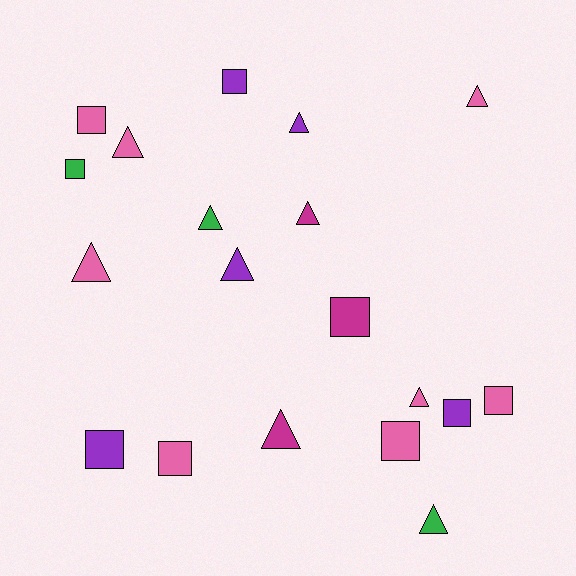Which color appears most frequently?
Pink, with 8 objects.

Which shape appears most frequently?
Triangle, with 10 objects.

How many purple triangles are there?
There are 2 purple triangles.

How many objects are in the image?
There are 19 objects.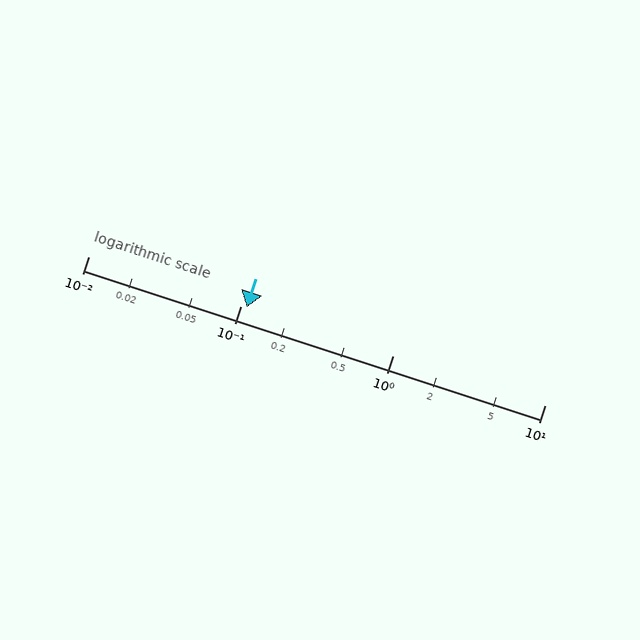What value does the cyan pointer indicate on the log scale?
The pointer indicates approximately 0.11.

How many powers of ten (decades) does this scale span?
The scale spans 3 decades, from 0.01 to 10.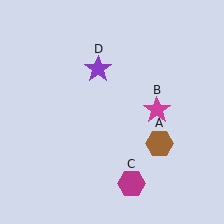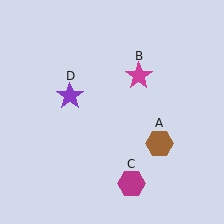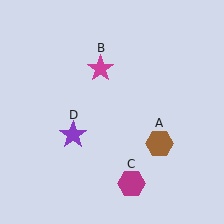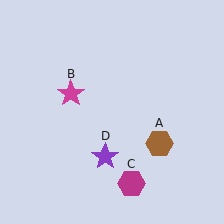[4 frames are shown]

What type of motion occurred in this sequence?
The magenta star (object B), purple star (object D) rotated counterclockwise around the center of the scene.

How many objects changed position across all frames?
2 objects changed position: magenta star (object B), purple star (object D).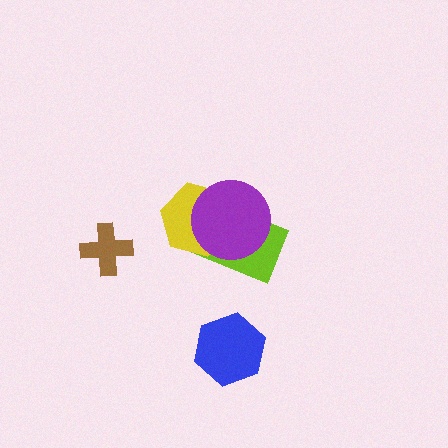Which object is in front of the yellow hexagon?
The purple circle is in front of the yellow hexagon.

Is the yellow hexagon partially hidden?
Yes, it is partially covered by another shape.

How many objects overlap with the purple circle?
2 objects overlap with the purple circle.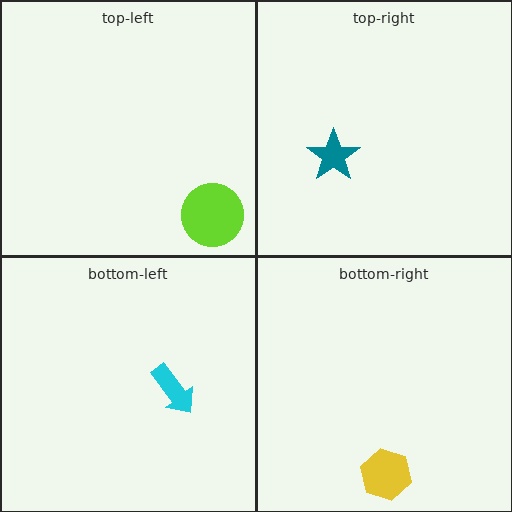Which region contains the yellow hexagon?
The bottom-right region.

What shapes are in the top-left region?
The lime circle.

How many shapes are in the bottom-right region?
1.